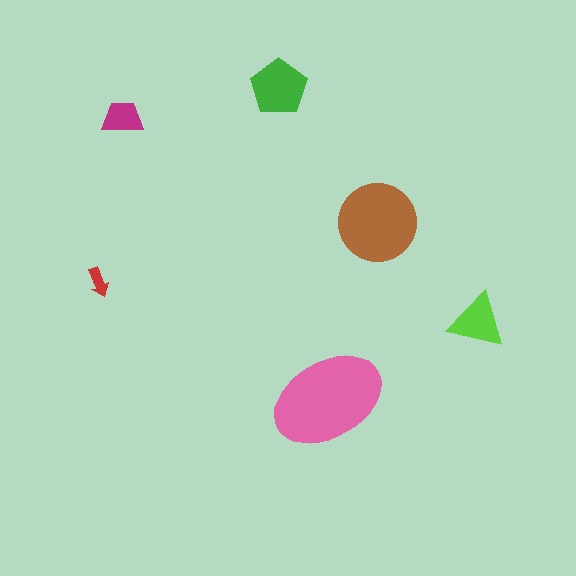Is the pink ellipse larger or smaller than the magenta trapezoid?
Larger.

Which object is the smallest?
The red arrow.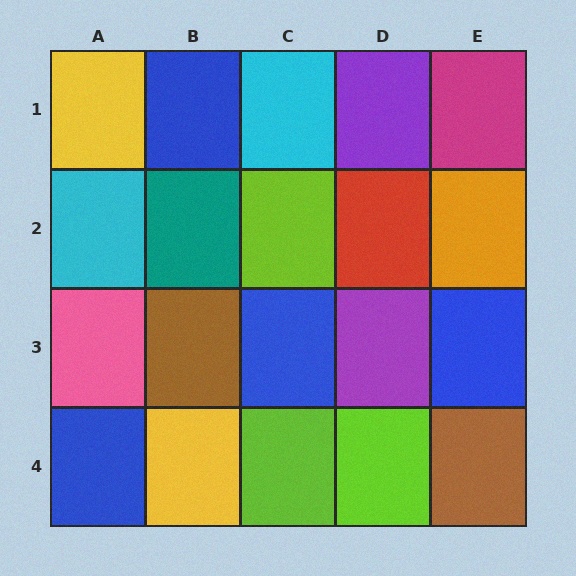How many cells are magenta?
1 cell is magenta.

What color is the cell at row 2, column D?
Red.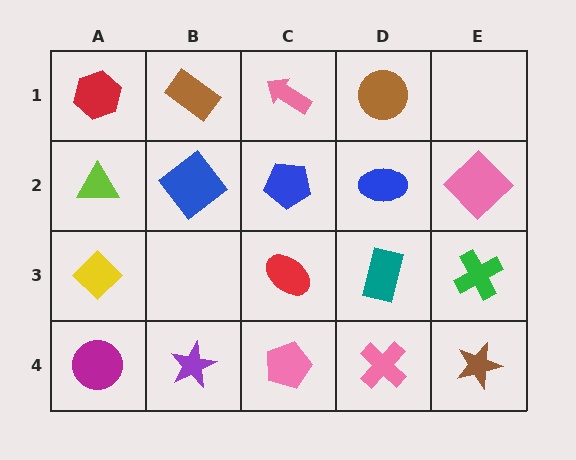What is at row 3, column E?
A green cross.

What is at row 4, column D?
A pink cross.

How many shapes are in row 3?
4 shapes.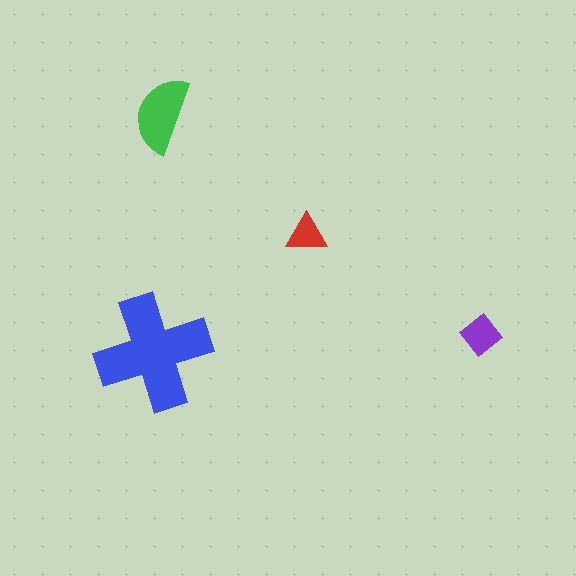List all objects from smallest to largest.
The red triangle, the purple diamond, the green semicircle, the blue cross.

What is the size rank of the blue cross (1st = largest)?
1st.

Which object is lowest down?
The blue cross is bottommost.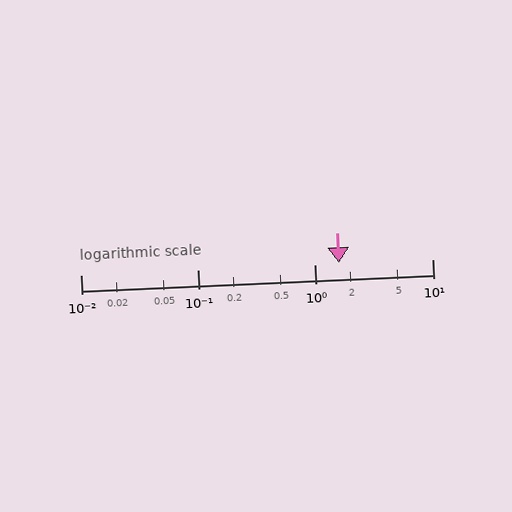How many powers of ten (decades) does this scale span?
The scale spans 3 decades, from 0.01 to 10.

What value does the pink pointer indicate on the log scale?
The pointer indicates approximately 1.6.